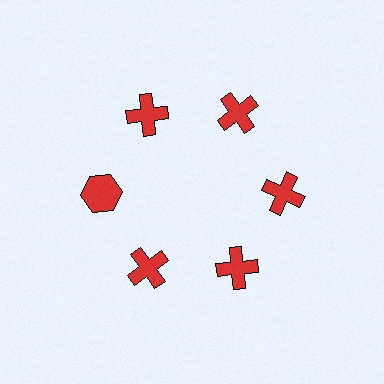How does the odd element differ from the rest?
It has a different shape: hexagon instead of cross.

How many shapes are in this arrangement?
There are 6 shapes arranged in a ring pattern.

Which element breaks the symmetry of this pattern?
The red hexagon at roughly the 9 o'clock position breaks the symmetry. All other shapes are red crosses.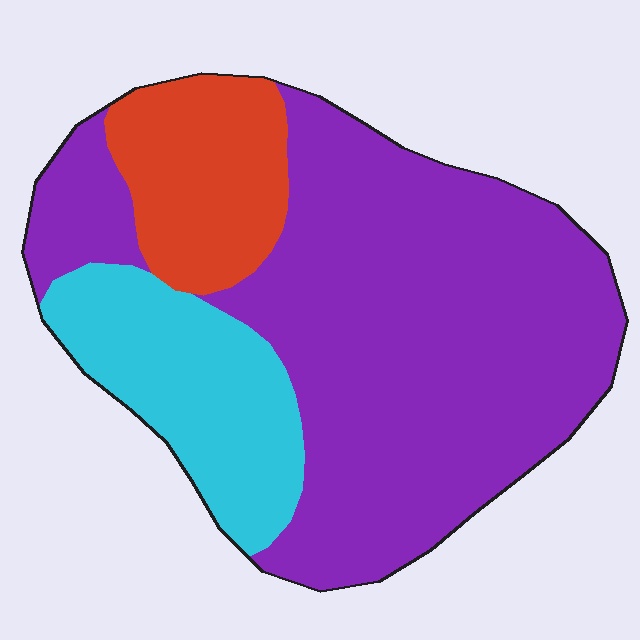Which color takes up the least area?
Red, at roughly 15%.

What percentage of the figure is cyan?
Cyan covers 20% of the figure.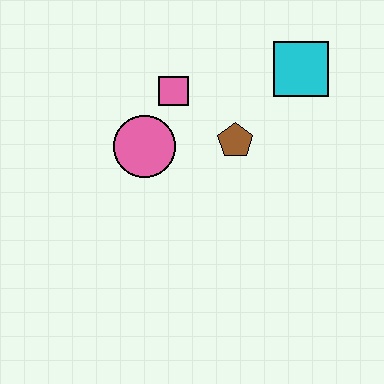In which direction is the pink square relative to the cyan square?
The pink square is to the left of the cyan square.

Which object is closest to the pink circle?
The pink square is closest to the pink circle.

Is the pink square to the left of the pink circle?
No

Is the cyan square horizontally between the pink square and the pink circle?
No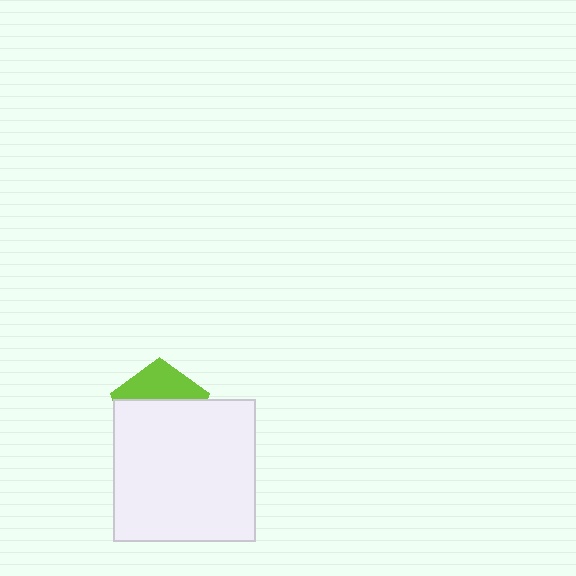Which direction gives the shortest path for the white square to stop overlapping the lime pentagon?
Moving down gives the shortest separation.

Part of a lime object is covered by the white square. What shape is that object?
It is a pentagon.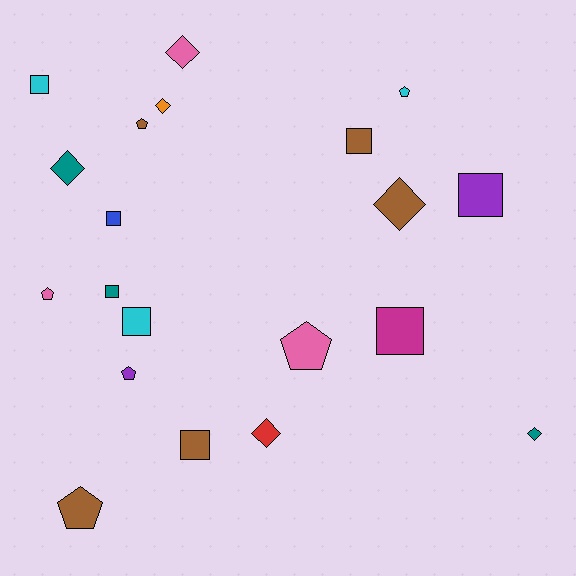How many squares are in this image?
There are 8 squares.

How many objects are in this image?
There are 20 objects.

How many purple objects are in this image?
There are 2 purple objects.